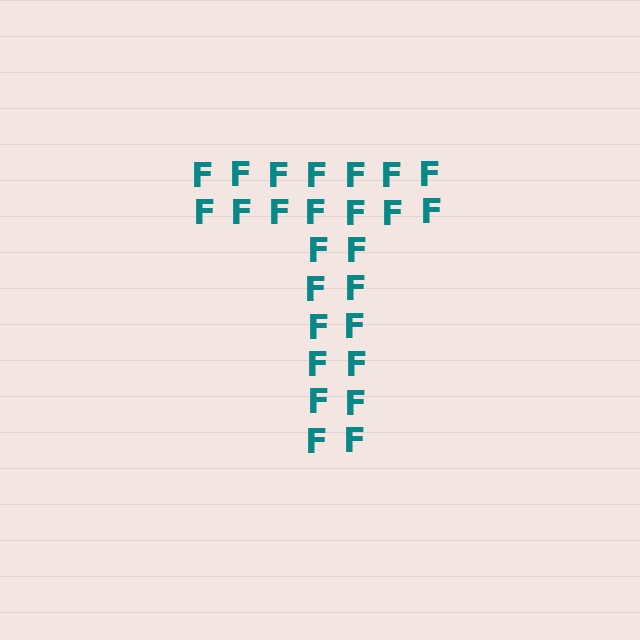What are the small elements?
The small elements are letter F's.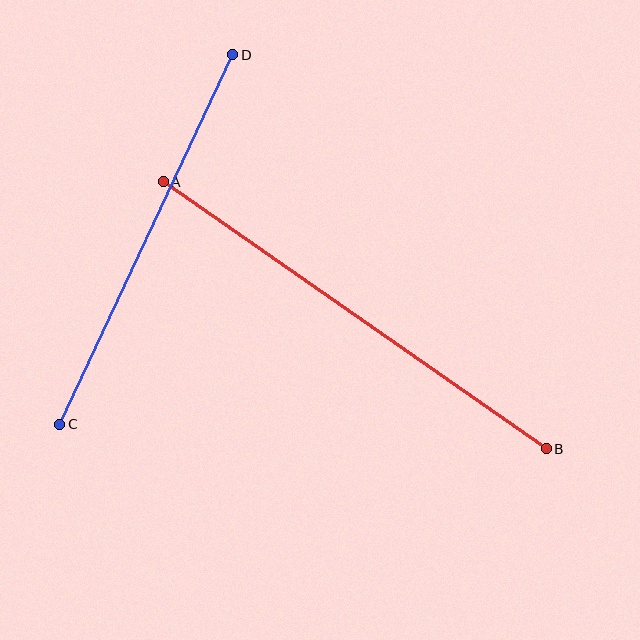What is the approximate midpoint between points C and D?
The midpoint is at approximately (146, 239) pixels.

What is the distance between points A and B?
The distance is approximately 467 pixels.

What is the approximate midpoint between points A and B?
The midpoint is at approximately (355, 315) pixels.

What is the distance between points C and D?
The distance is approximately 408 pixels.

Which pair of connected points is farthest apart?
Points A and B are farthest apart.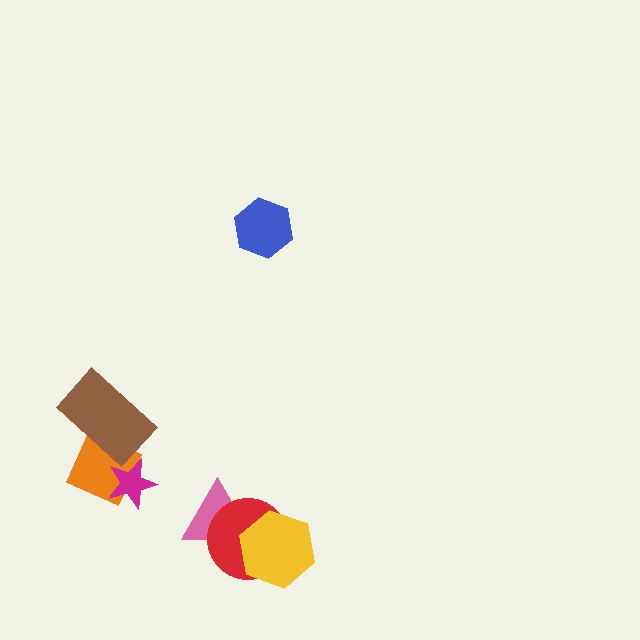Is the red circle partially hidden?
Yes, it is partially covered by another shape.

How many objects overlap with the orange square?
2 objects overlap with the orange square.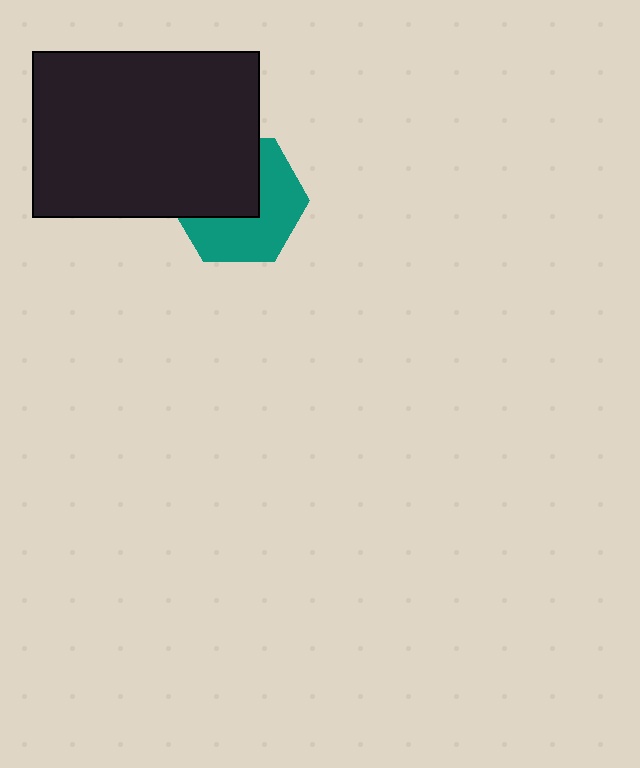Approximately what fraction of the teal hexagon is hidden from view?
Roughly 46% of the teal hexagon is hidden behind the black rectangle.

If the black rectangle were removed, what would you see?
You would see the complete teal hexagon.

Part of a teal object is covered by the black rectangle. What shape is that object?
It is a hexagon.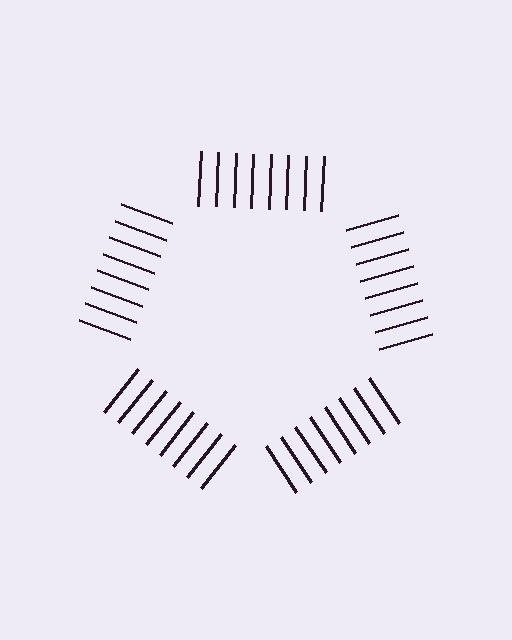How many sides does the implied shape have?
5 sides — the line-ends trace a pentagon.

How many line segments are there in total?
40 — 8 along each of the 5 edges.